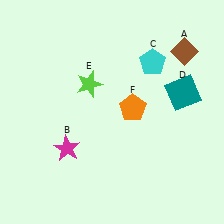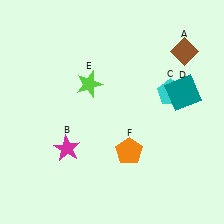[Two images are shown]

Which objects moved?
The objects that moved are: the cyan pentagon (C), the orange pentagon (F).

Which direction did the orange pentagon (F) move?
The orange pentagon (F) moved down.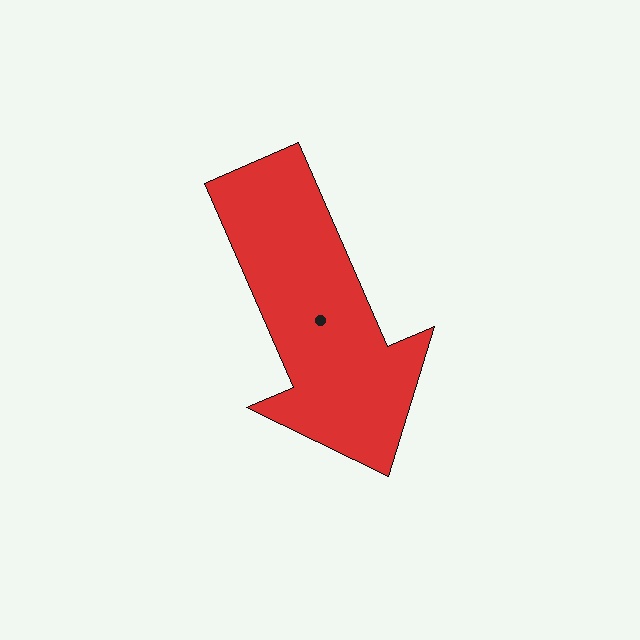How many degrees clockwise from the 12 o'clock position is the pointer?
Approximately 157 degrees.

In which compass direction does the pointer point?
Southeast.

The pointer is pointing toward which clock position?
Roughly 5 o'clock.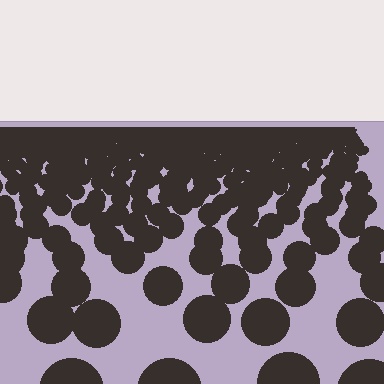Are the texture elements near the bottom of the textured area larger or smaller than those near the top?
Larger. Near the bottom, elements are closer to the viewer and appear at a bigger on-screen size.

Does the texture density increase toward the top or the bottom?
Density increases toward the top.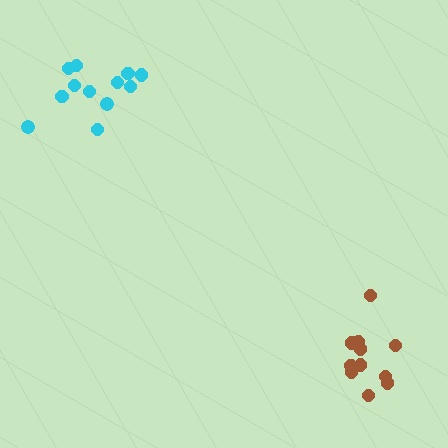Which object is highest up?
The cyan cluster is topmost.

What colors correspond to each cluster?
The clusters are colored: brown, cyan.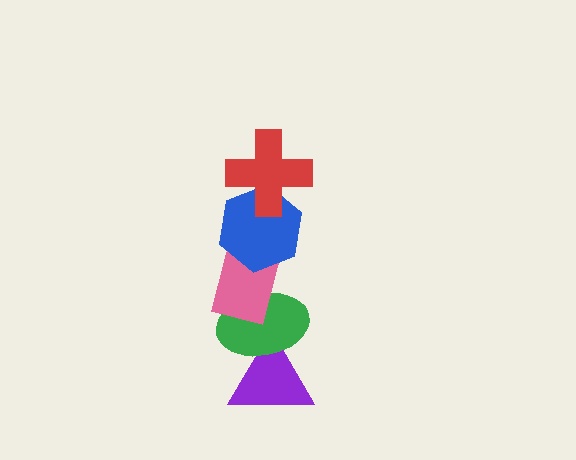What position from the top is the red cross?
The red cross is 1st from the top.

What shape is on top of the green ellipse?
The pink rectangle is on top of the green ellipse.